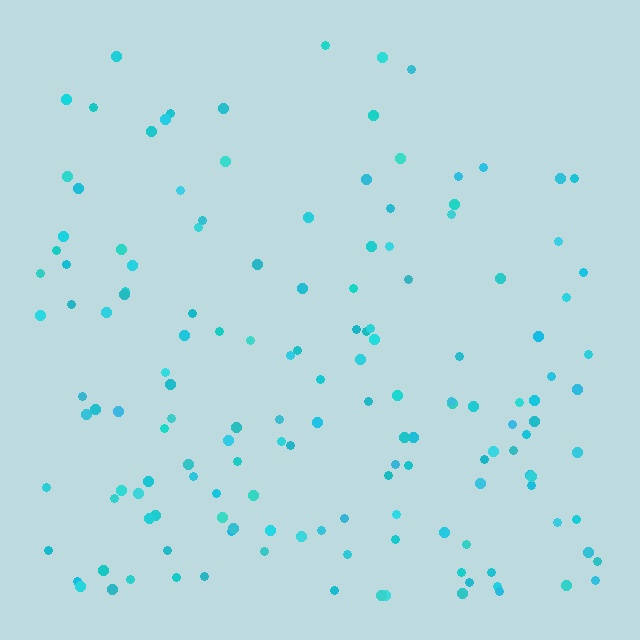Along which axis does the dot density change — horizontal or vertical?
Vertical.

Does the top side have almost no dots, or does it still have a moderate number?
Still a moderate number, just noticeably fewer than the bottom.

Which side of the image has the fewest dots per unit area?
The top.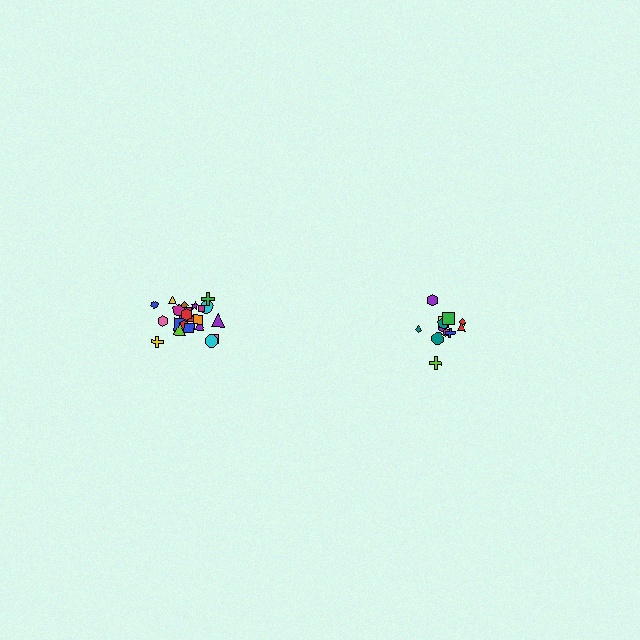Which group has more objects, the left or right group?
The left group.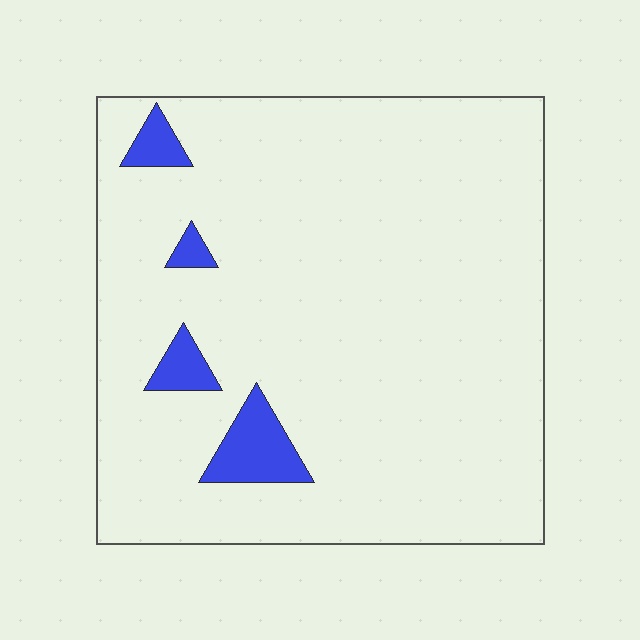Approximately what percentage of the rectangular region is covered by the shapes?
Approximately 5%.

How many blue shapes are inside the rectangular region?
4.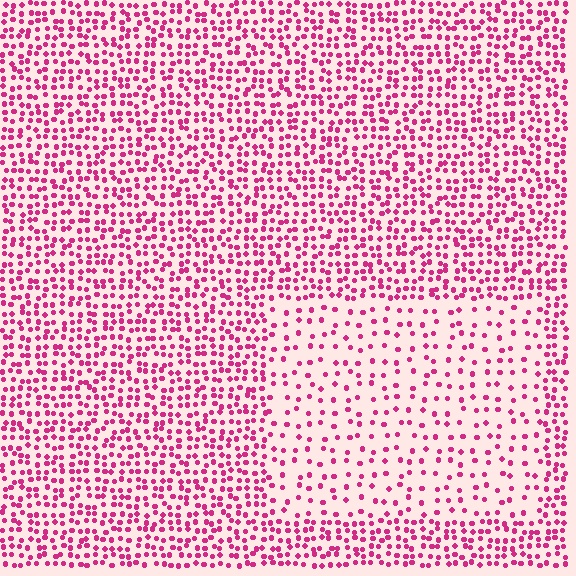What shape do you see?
I see a rectangle.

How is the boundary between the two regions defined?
The boundary is defined by a change in element density (approximately 2.3x ratio). All elements are the same color, size, and shape.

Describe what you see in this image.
The image contains small magenta elements arranged at two different densities. A rectangle-shaped region is visible where the elements are less densely packed than the surrounding area.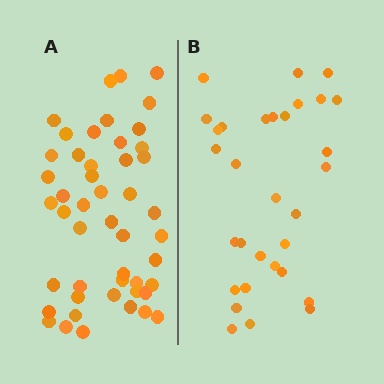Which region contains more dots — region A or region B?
Region A (the left region) has more dots.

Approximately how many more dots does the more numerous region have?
Region A has approximately 15 more dots than region B.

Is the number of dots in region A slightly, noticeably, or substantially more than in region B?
Region A has substantially more. The ratio is roughly 1.5 to 1.